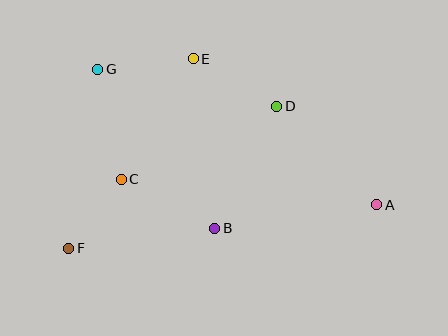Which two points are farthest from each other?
Points A and F are farthest from each other.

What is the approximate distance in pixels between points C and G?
The distance between C and G is approximately 113 pixels.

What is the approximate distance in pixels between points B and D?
The distance between B and D is approximately 137 pixels.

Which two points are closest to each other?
Points C and F are closest to each other.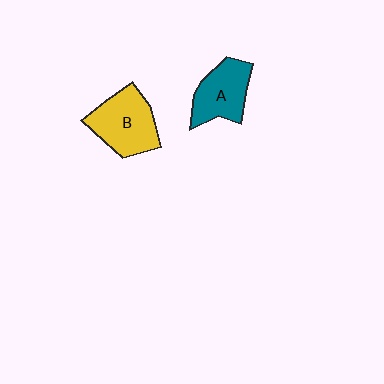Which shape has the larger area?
Shape B (yellow).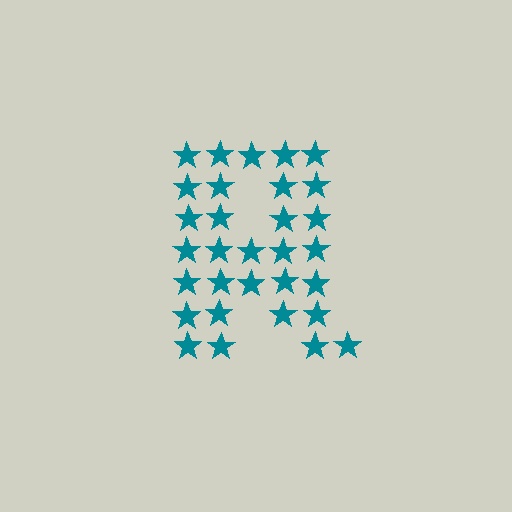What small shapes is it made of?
It is made of small stars.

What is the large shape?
The large shape is the letter R.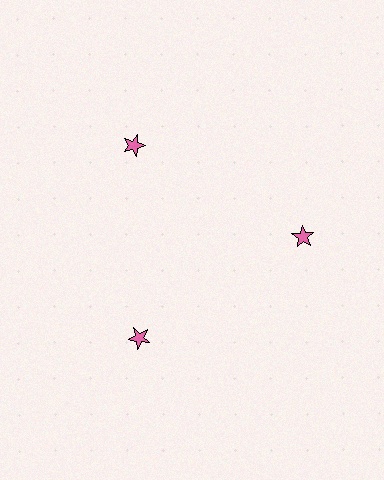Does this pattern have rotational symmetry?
Yes, this pattern has 3-fold rotational symmetry. It looks the same after rotating 120 degrees around the center.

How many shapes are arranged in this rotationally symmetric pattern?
There are 3 shapes, arranged in 3 groups of 1.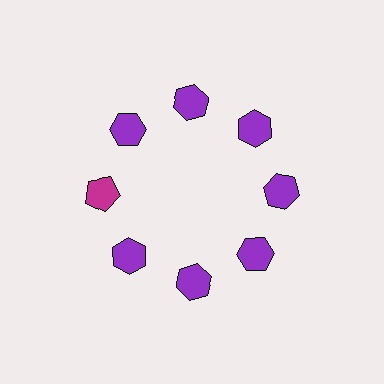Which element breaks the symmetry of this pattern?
The magenta pentagon at roughly the 9 o'clock position breaks the symmetry. All other shapes are purple hexagons.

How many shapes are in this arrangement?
There are 8 shapes arranged in a ring pattern.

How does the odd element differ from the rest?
It differs in both color (magenta instead of purple) and shape (pentagon instead of hexagon).